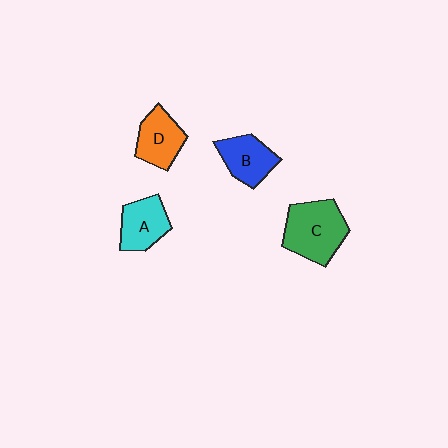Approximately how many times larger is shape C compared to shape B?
Approximately 1.5 times.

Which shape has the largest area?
Shape C (green).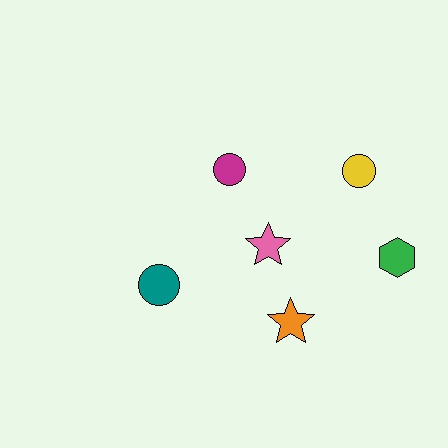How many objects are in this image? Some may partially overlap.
There are 6 objects.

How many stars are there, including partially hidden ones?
There are 2 stars.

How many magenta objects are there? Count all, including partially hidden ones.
There is 1 magenta object.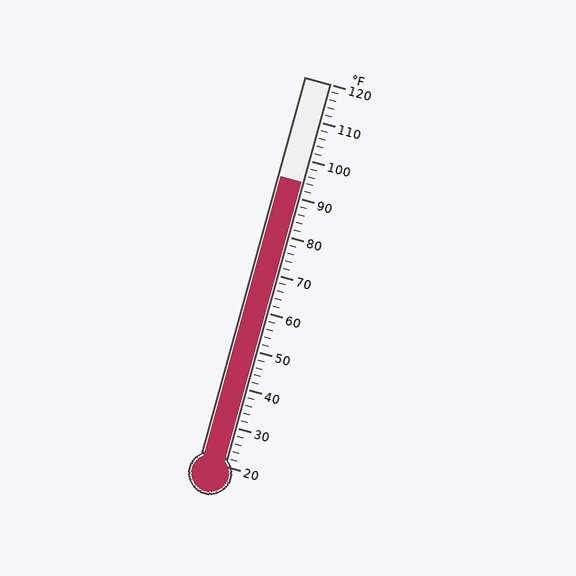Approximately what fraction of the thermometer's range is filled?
The thermometer is filled to approximately 75% of its range.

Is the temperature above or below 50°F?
The temperature is above 50°F.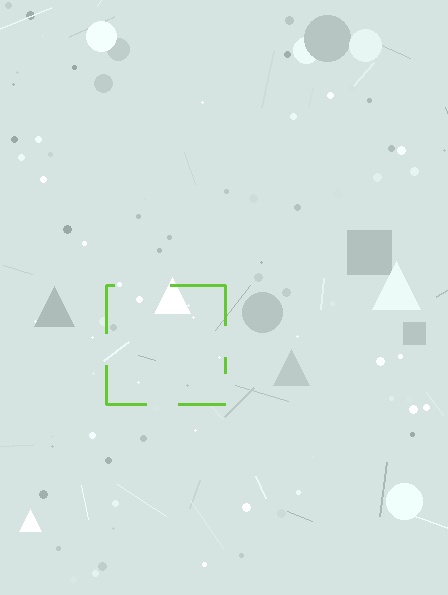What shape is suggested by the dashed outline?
The dashed outline suggests a square.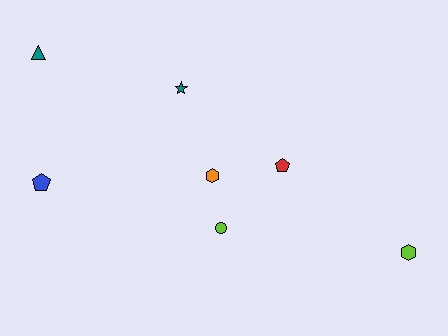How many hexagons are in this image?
There are 2 hexagons.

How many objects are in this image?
There are 7 objects.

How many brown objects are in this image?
There are no brown objects.